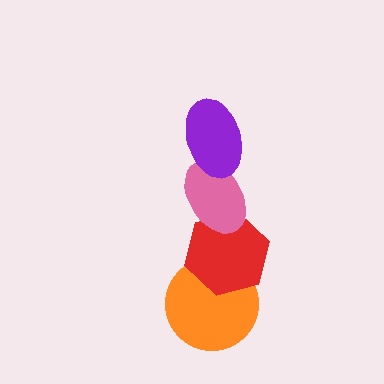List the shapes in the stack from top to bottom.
From top to bottom: the purple ellipse, the pink ellipse, the red hexagon, the orange circle.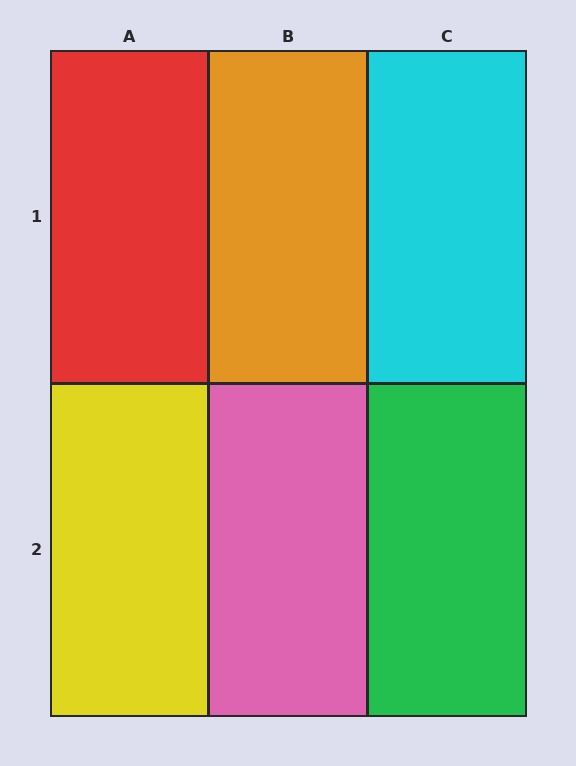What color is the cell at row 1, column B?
Orange.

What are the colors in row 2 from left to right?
Yellow, pink, green.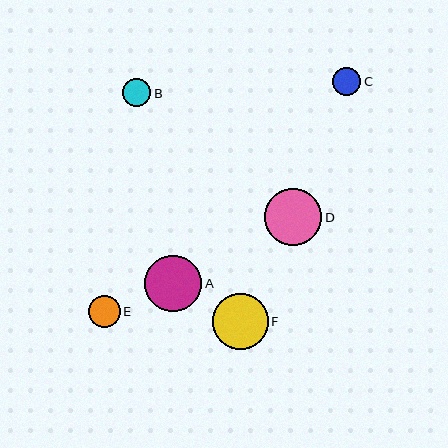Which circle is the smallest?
Circle C is the smallest with a size of approximately 28 pixels.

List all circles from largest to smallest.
From largest to smallest: D, A, F, E, B, C.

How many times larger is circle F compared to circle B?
Circle F is approximately 2.0 times the size of circle B.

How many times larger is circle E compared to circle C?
Circle E is approximately 1.2 times the size of circle C.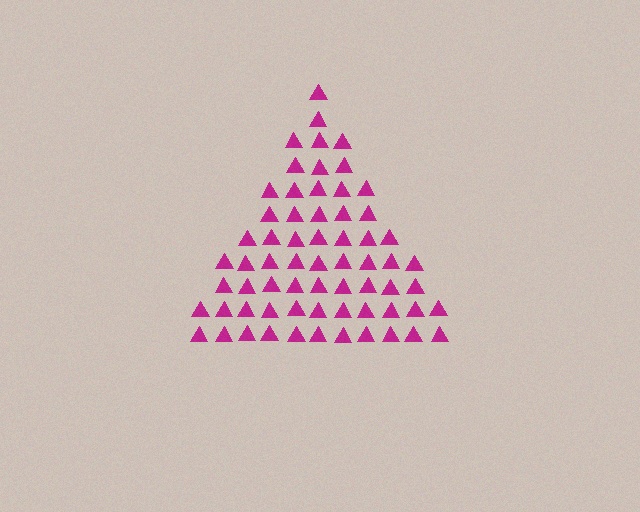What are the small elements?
The small elements are triangles.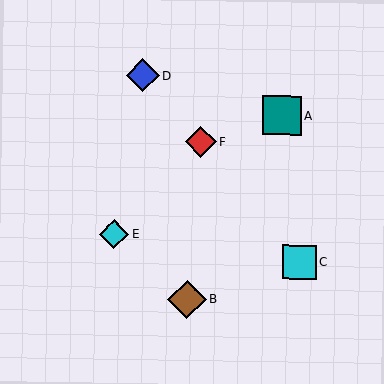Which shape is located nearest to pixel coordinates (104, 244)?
The cyan diamond (labeled E) at (114, 234) is nearest to that location.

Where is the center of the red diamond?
The center of the red diamond is at (201, 142).